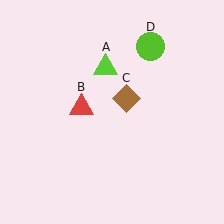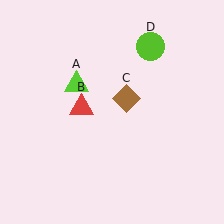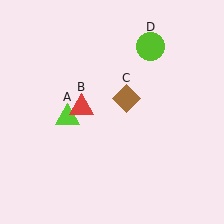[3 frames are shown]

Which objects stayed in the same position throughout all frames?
Red triangle (object B) and brown diamond (object C) and lime circle (object D) remained stationary.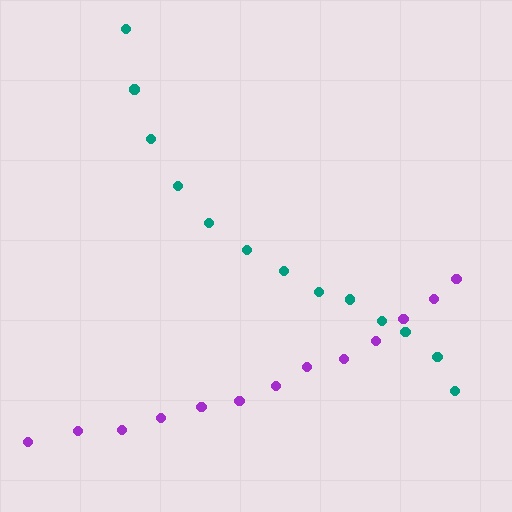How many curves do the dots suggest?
There are 2 distinct paths.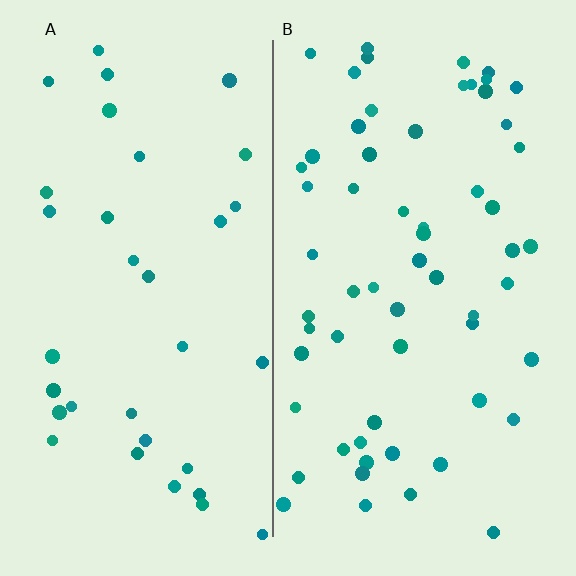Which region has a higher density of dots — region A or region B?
B (the right).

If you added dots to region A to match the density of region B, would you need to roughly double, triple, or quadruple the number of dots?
Approximately double.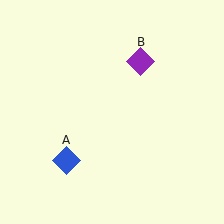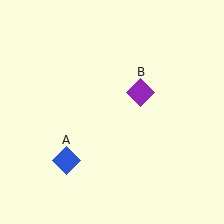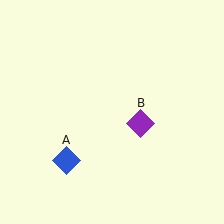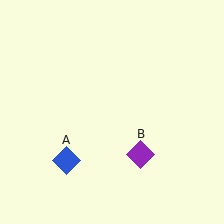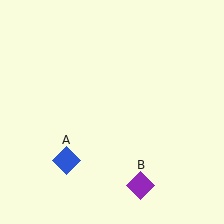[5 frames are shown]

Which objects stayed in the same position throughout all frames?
Blue diamond (object A) remained stationary.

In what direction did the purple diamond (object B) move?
The purple diamond (object B) moved down.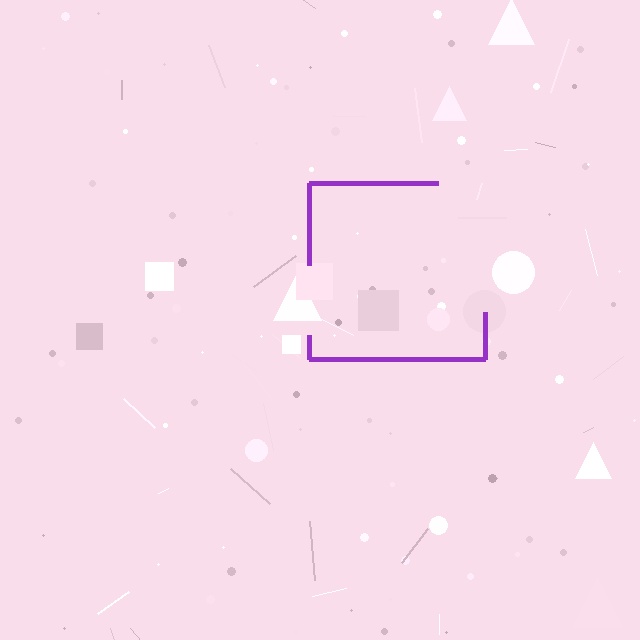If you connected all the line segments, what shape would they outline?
They would outline a square.